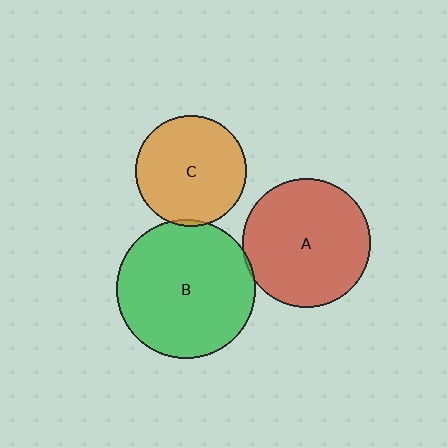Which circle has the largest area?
Circle B (green).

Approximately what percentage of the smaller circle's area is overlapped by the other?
Approximately 5%.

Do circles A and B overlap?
Yes.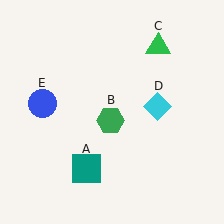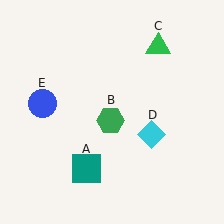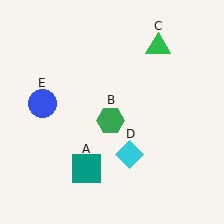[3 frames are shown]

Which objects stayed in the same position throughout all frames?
Teal square (object A) and green hexagon (object B) and green triangle (object C) and blue circle (object E) remained stationary.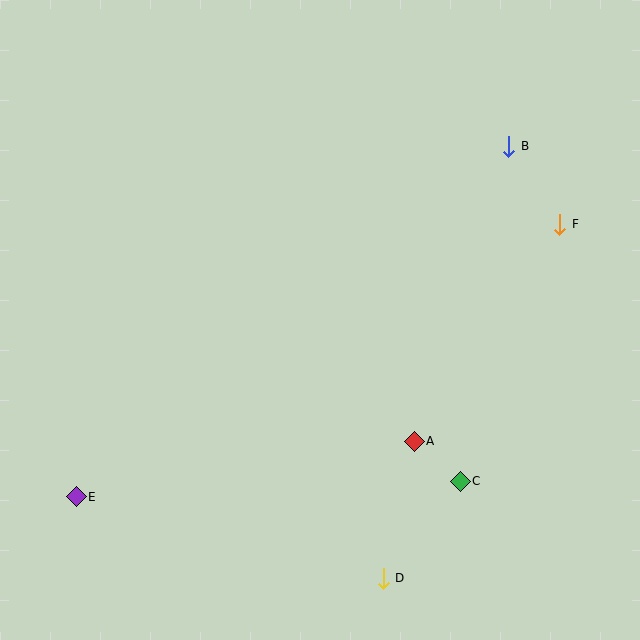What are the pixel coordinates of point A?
Point A is at (414, 441).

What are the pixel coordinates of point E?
Point E is at (76, 497).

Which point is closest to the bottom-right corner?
Point C is closest to the bottom-right corner.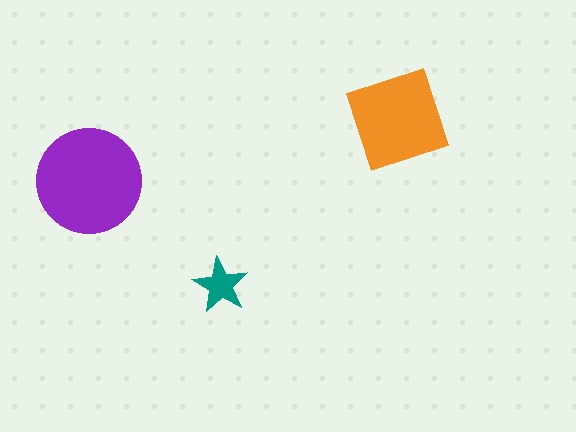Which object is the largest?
The purple circle.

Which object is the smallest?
The teal star.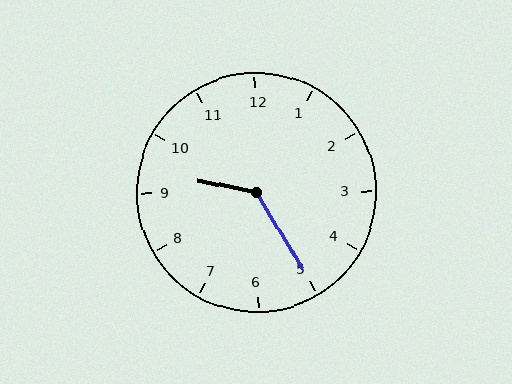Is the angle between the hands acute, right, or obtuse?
It is obtuse.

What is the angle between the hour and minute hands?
Approximately 132 degrees.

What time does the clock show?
9:25.